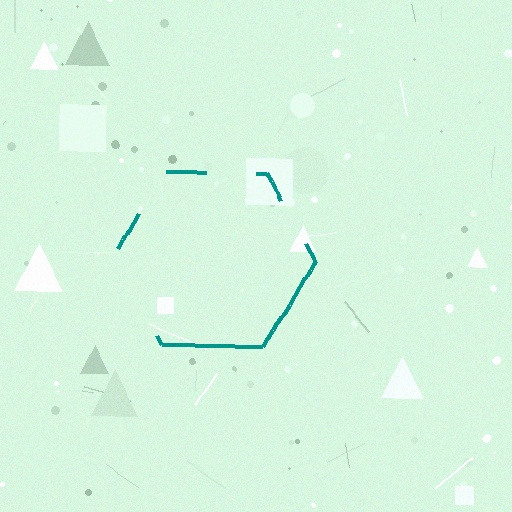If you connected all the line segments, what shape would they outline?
They would outline a hexagon.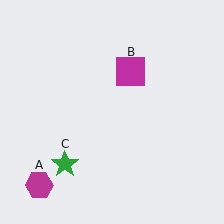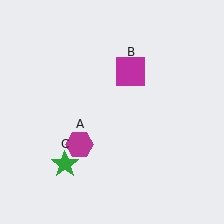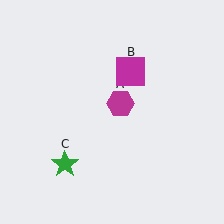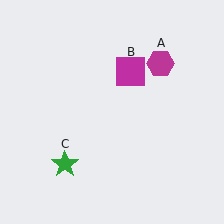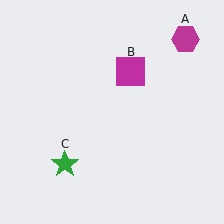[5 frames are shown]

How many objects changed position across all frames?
1 object changed position: magenta hexagon (object A).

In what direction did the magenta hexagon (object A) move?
The magenta hexagon (object A) moved up and to the right.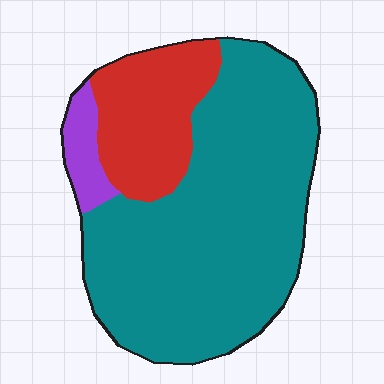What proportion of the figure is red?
Red takes up about one fifth (1/5) of the figure.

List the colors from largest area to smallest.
From largest to smallest: teal, red, purple.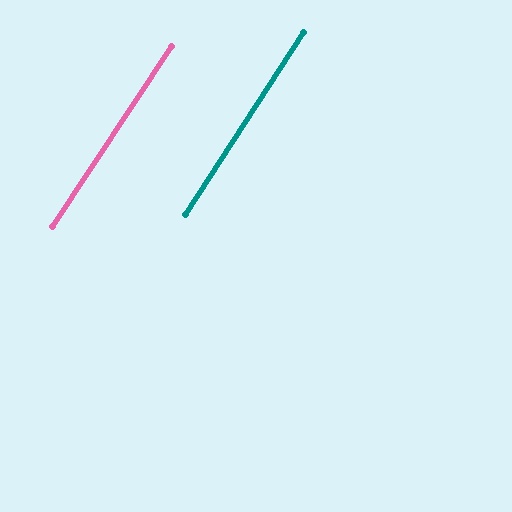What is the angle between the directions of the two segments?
Approximately 0 degrees.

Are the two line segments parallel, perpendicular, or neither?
Parallel — their directions differ by only 0.3°.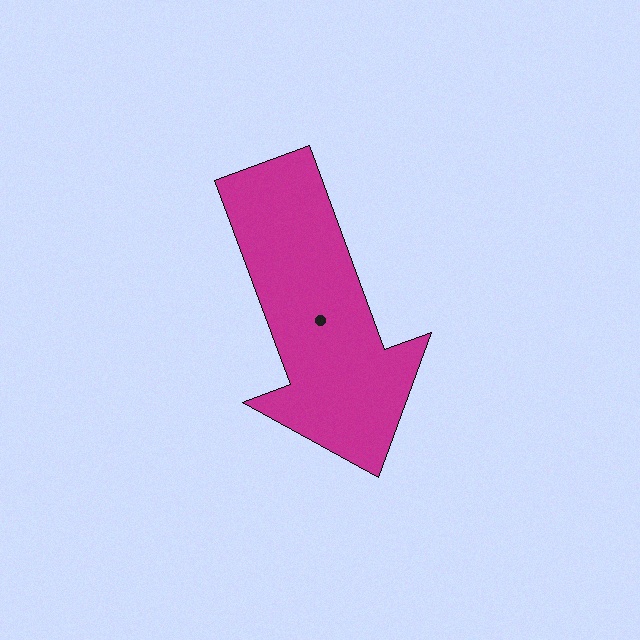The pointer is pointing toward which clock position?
Roughly 5 o'clock.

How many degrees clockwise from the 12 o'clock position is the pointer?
Approximately 160 degrees.